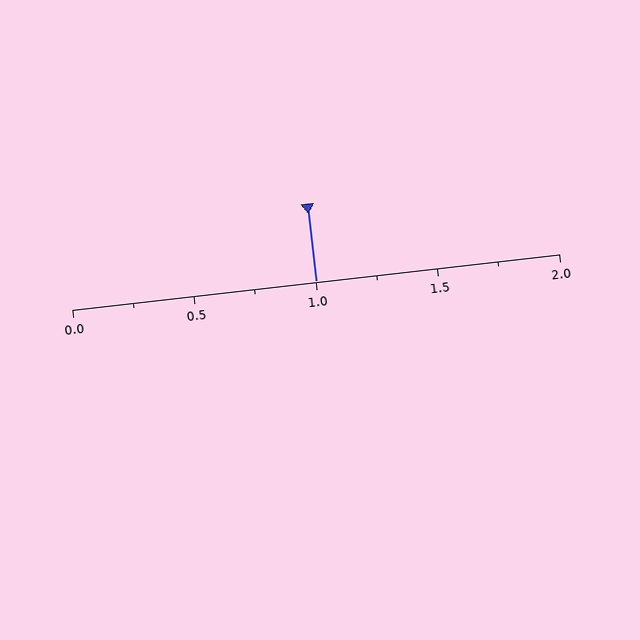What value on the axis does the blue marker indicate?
The marker indicates approximately 1.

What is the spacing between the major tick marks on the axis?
The major ticks are spaced 0.5 apart.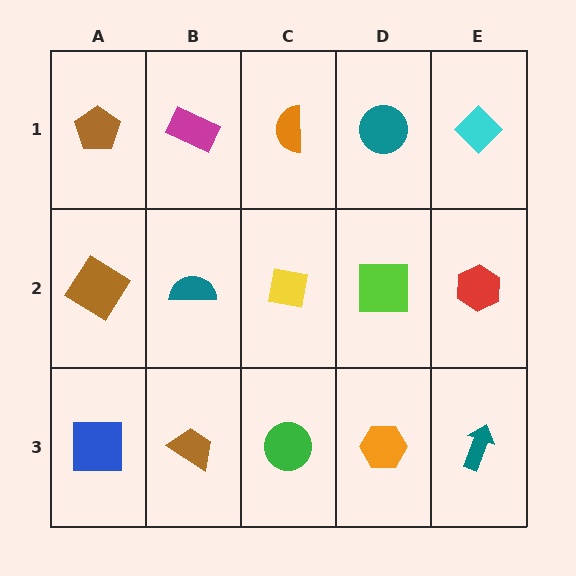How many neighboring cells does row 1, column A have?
2.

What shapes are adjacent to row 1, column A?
A brown diamond (row 2, column A), a magenta rectangle (row 1, column B).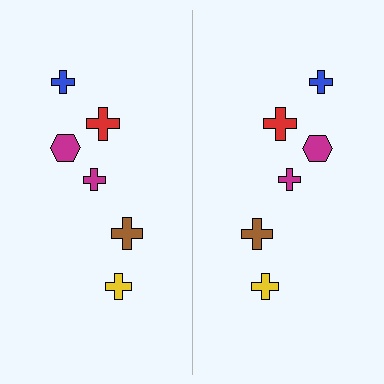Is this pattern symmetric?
Yes, this pattern has bilateral (reflection) symmetry.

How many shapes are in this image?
There are 12 shapes in this image.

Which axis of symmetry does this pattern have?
The pattern has a vertical axis of symmetry running through the center of the image.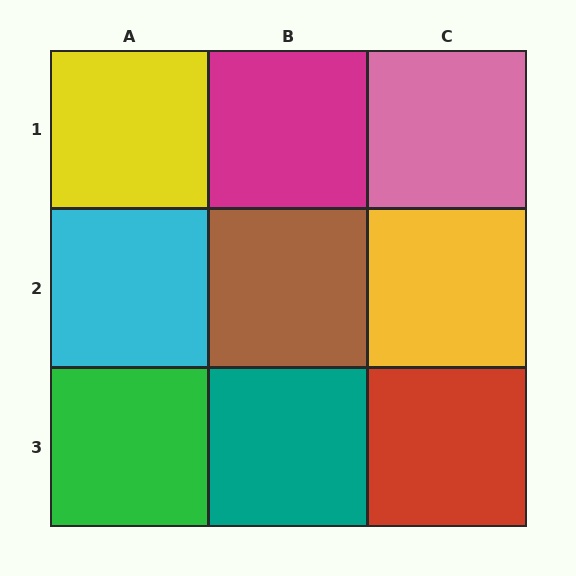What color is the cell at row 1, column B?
Magenta.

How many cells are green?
1 cell is green.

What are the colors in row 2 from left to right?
Cyan, brown, yellow.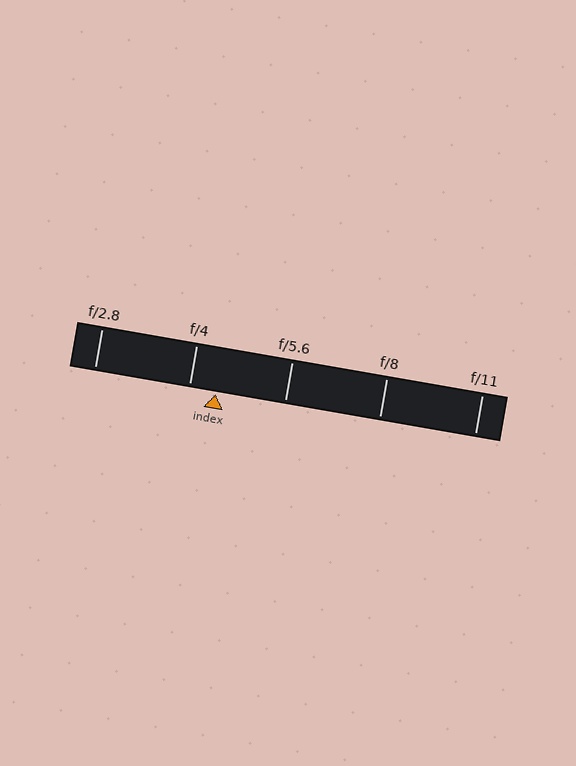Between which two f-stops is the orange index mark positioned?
The index mark is between f/4 and f/5.6.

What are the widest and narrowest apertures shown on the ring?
The widest aperture shown is f/2.8 and the narrowest is f/11.